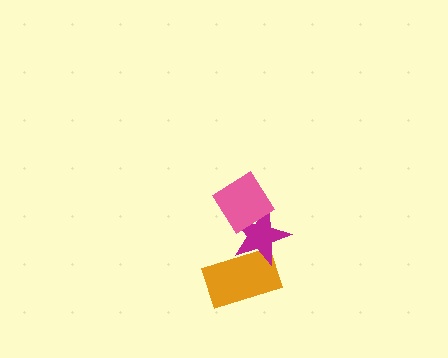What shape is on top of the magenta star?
The pink diamond is on top of the magenta star.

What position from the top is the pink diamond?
The pink diamond is 1st from the top.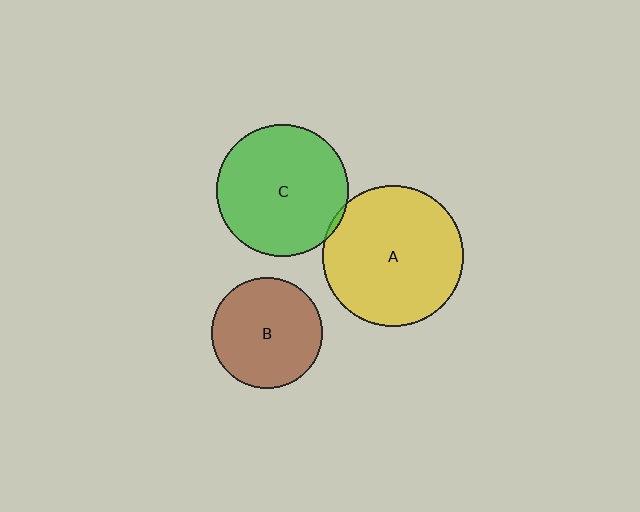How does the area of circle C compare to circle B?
Approximately 1.4 times.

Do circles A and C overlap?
Yes.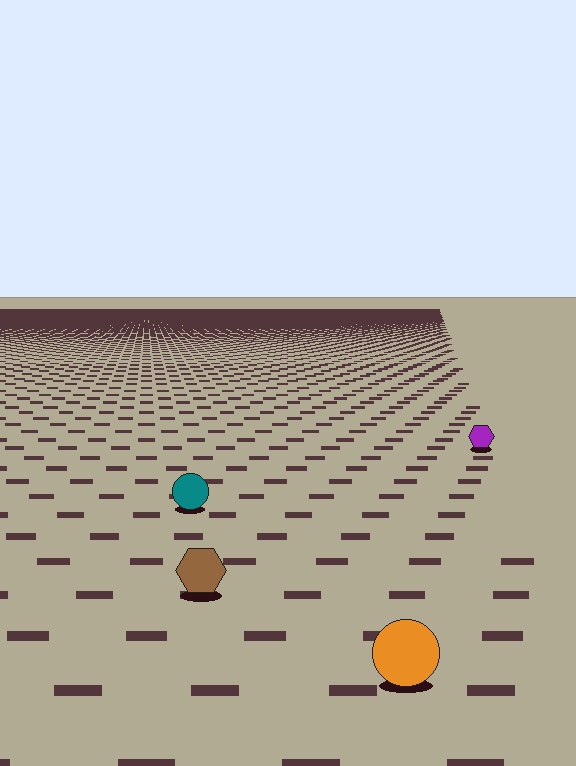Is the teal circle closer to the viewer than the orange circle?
No. The orange circle is closer — you can tell from the texture gradient: the ground texture is coarser near it.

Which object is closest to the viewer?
The orange circle is closest. The texture marks near it are larger and more spread out.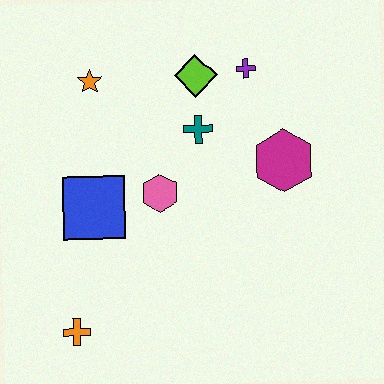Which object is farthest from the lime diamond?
The orange cross is farthest from the lime diamond.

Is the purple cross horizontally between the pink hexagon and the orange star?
No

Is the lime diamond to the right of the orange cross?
Yes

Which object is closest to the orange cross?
The blue square is closest to the orange cross.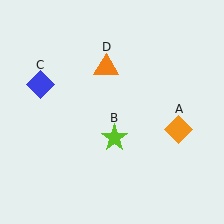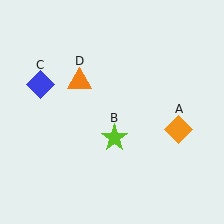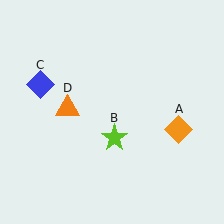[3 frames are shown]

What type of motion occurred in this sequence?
The orange triangle (object D) rotated counterclockwise around the center of the scene.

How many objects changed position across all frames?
1 object changed position: orange triangle (object D).